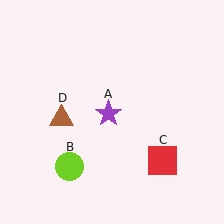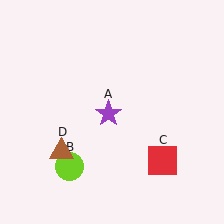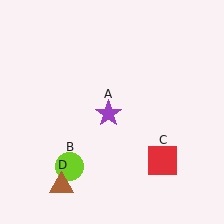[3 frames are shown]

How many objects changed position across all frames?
1 object changed position: brown triangle (object D).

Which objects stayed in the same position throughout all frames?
Purple star (object A) and lime circle (object B) and red square (object C) remained stationary.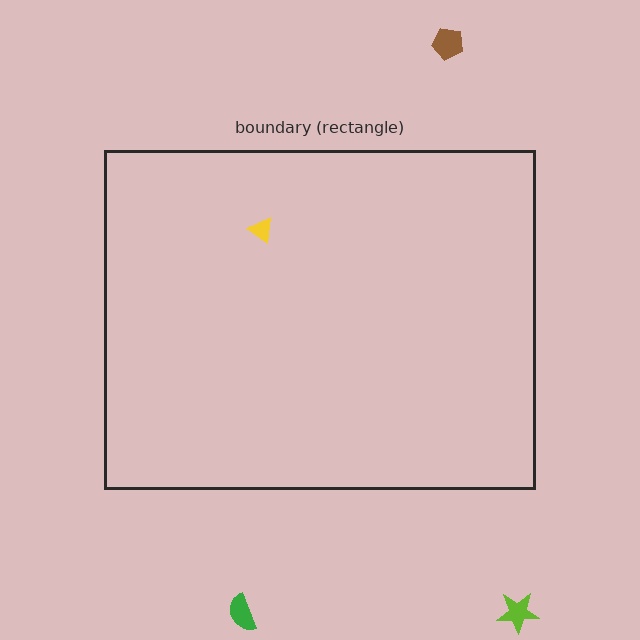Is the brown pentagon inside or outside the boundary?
Outside.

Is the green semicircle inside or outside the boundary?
Outside.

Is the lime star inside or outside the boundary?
Outside.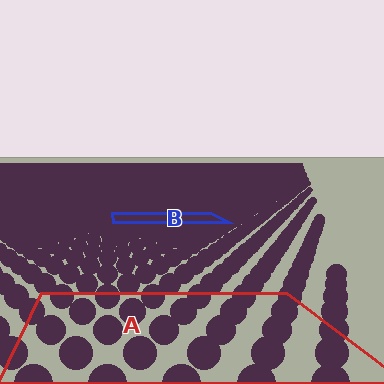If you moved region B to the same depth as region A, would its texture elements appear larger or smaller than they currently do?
They would appear larger. At a closer depth, the same texture elements are projected at a bigger on-screen size.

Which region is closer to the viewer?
Region A is closer. The texture elements there are larger and more spread out.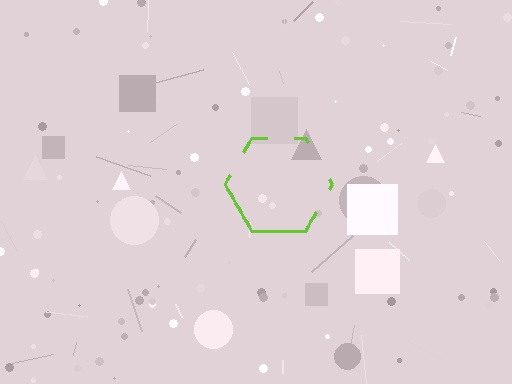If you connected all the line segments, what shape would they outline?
They would outline a hexagon.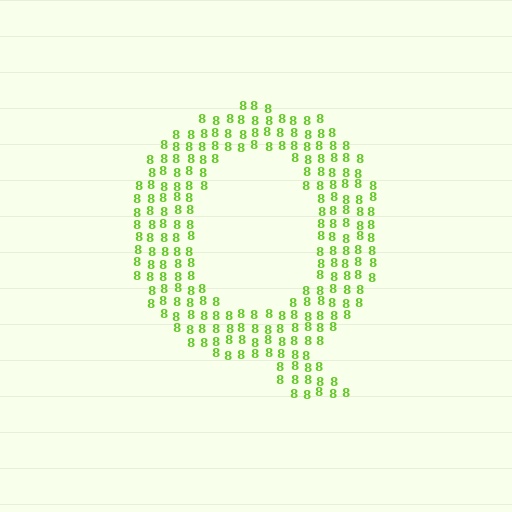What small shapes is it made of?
It is made of small digit 8's.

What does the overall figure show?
The overall figure shows the letter Q.